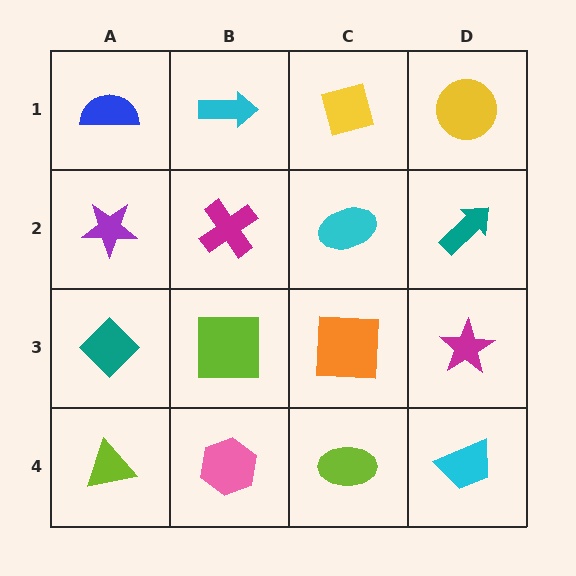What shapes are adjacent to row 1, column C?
A cyan ellipse (row 2, column C), a cyan arrow (row 1, column B), a yellow circle (row 1, column D).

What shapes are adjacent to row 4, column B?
A lime square (row 3, column B), a lime triangle (row 4, column A), a lime ellipse (row 4, column C).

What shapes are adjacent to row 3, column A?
A purple star (row 2, column A), a lime triangle (row 4, column A), a lime square (row 3, column B).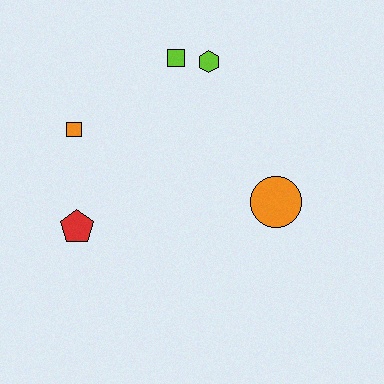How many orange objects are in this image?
There are 2 orange objects.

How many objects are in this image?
There are 5 objects.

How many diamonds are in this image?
There are no diamonds.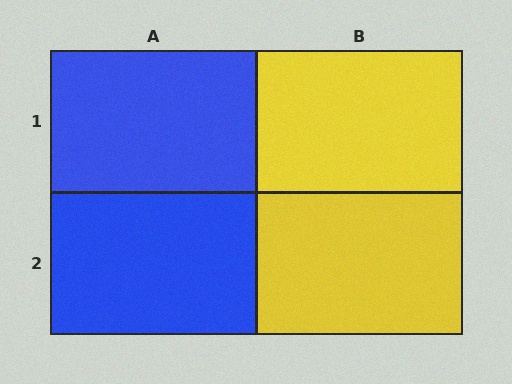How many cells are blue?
2 cells are blue.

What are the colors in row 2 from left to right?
Blue, yellow.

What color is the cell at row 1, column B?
Yellow.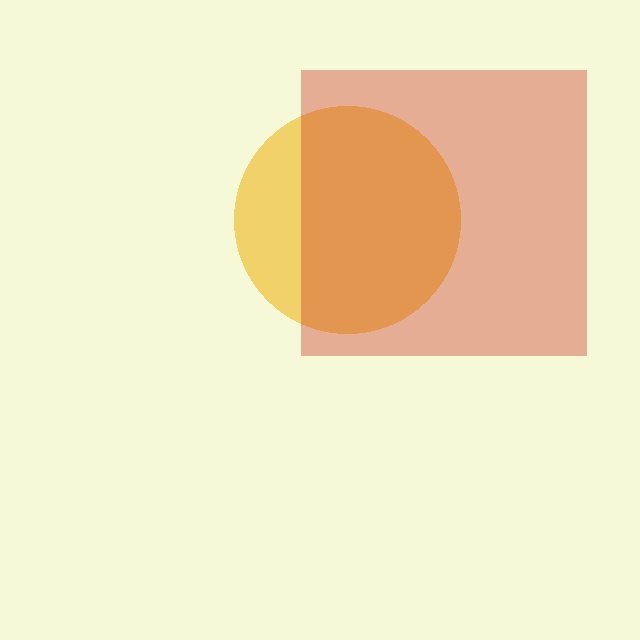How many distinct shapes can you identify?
There are 2 distinct shapes: a yellow circle, a red square.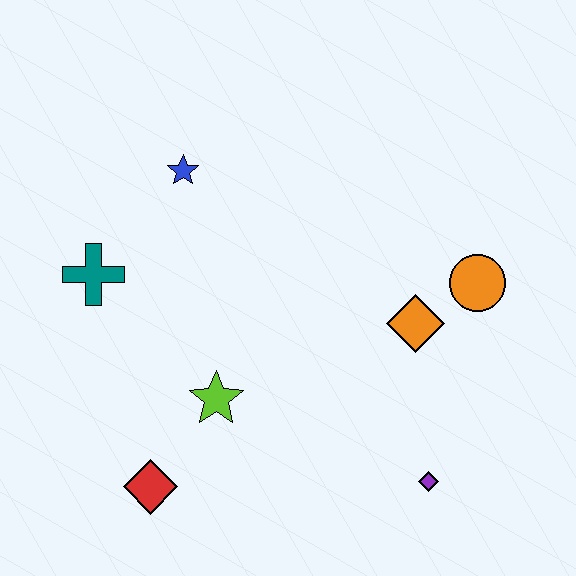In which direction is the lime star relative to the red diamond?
The lime star is above the red diamond.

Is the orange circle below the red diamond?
No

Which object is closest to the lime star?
The red diamond is closest to the lime star.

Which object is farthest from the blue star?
The purple diamond is farthest from the blue star.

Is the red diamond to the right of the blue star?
No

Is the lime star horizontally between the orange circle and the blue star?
Yes